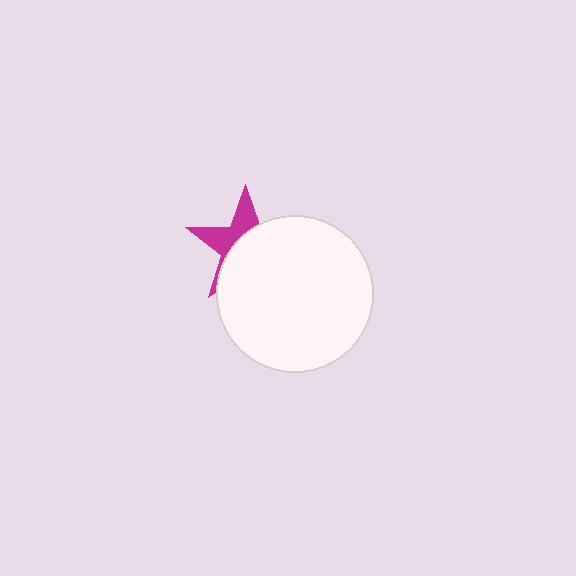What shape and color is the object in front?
The object in front is a white circle.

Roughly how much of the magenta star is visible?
A small part of it is visible (roughly 38%).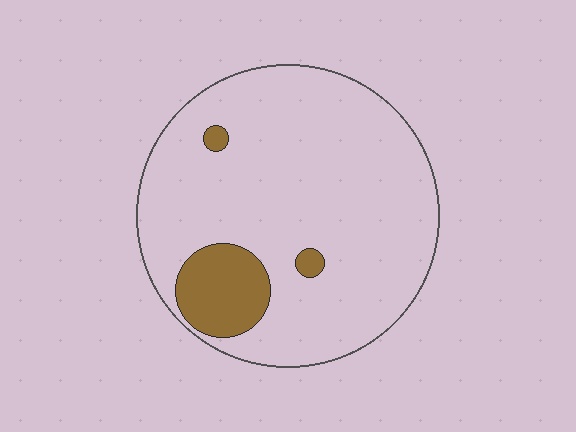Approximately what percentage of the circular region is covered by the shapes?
Approximately 10%.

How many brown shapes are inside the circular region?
3.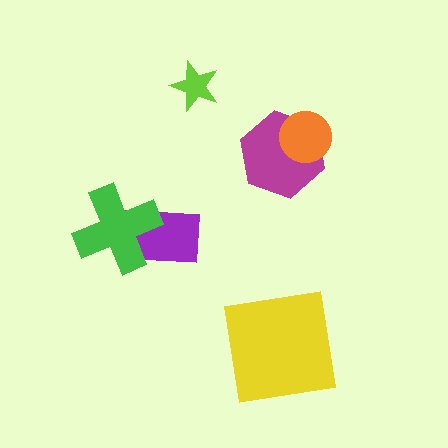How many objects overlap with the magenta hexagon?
1 object overlaps with the magenta hexagon.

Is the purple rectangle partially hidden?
Yes, it is partially covered by another shape.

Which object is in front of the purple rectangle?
The green cross is in front of the purple rectangle.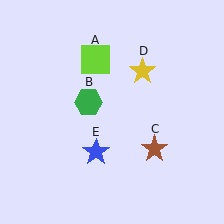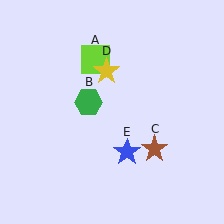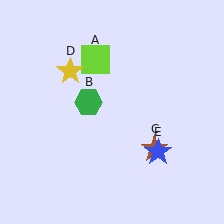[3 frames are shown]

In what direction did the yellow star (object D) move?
The yellow star (object D) moved left.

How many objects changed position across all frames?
2 objects changed position: yellow star (object D), blue star (object E).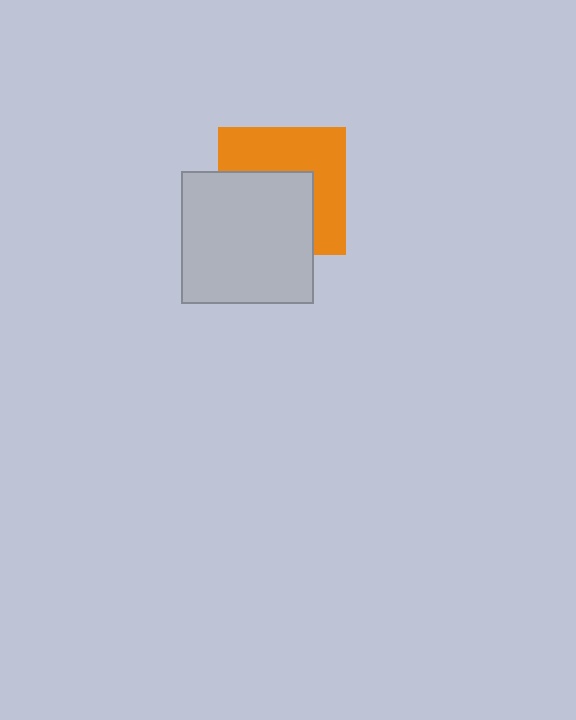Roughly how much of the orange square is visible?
About half of it is visible (roughly 51%).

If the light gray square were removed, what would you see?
You would see the complete orange square.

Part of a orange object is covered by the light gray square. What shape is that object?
It is a square.